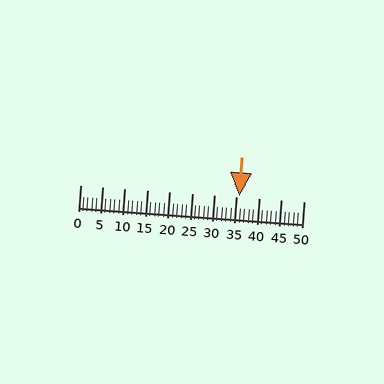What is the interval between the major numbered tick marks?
The major tick marks are spaced 5 units apart.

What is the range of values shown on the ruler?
The ruler shows values from 0 to 50.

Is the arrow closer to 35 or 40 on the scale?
The arrow is closer to 35.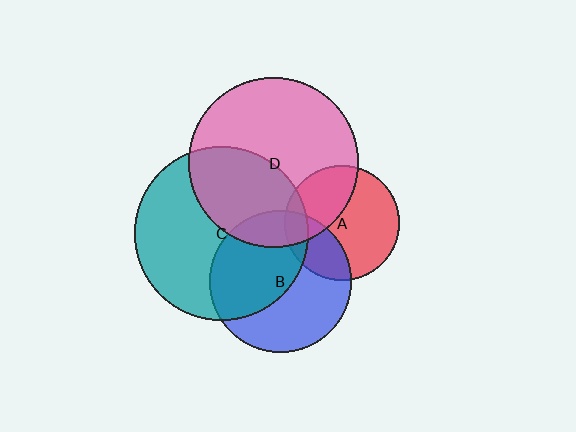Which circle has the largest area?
Circle C (teal).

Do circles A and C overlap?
Yes.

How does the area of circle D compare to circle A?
Approximately 2.2 times.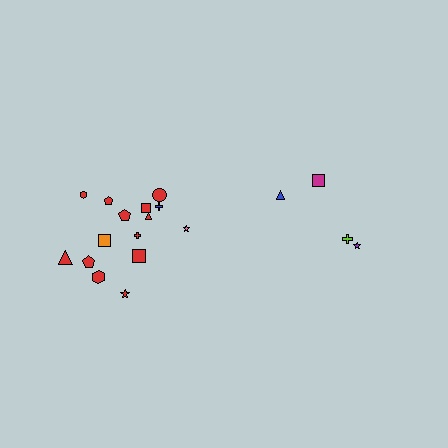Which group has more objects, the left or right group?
The left group.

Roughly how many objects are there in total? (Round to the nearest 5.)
Roughly 20 objects in total.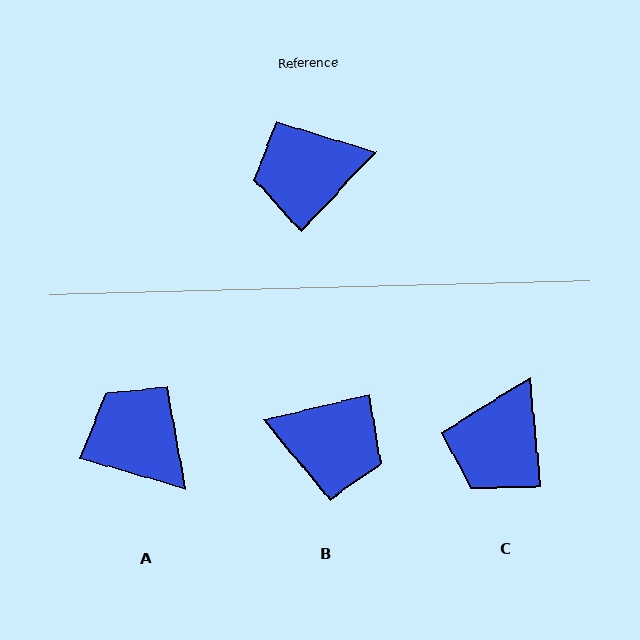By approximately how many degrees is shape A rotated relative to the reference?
Approximately 63 degrees clockwise.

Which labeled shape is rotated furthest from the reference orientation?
B, about 147 degrees away.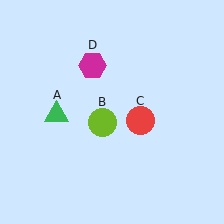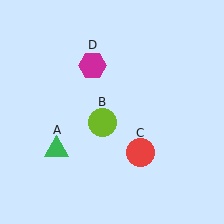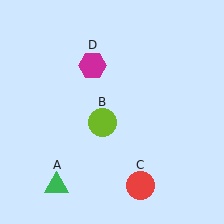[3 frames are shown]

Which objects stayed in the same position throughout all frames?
Lime circle (object B) and magenta hexagon (object D) remained stationary.